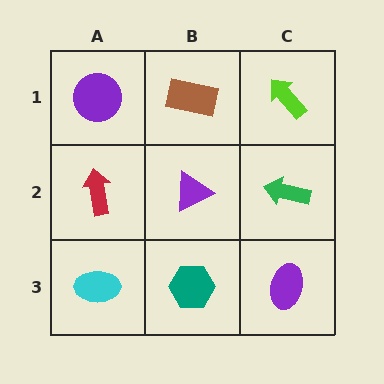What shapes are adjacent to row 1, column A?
A red arrow (row 2, column A), a brown rectangle (row 1, column B).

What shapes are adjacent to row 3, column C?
A green arrow (row 2, column C), a teal hexagon (row 3, column B).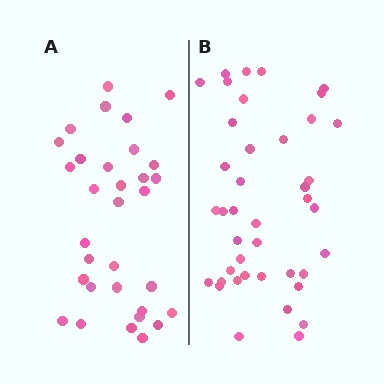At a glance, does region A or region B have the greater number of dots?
Region B (the right region) has more dots.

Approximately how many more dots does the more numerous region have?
Region B has roughly 8 or so more dots than region A.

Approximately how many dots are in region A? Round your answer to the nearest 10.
About 30 dots. (The exact count is 32, which rounds to 30.)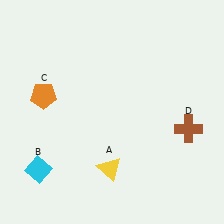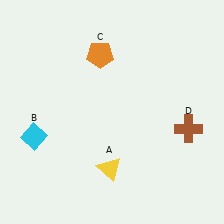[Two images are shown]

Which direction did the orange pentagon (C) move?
The orange pentagon (C) moved right.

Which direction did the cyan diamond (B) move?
The cyan diamond (B) moved up.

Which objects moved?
The objects that moved are: the cyan diamond (B), the orange pentagon (C).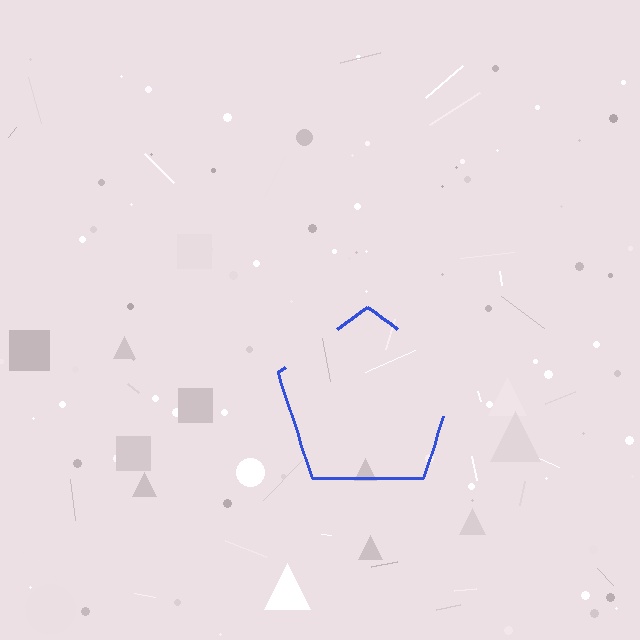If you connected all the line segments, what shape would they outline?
They would outline a pentagon.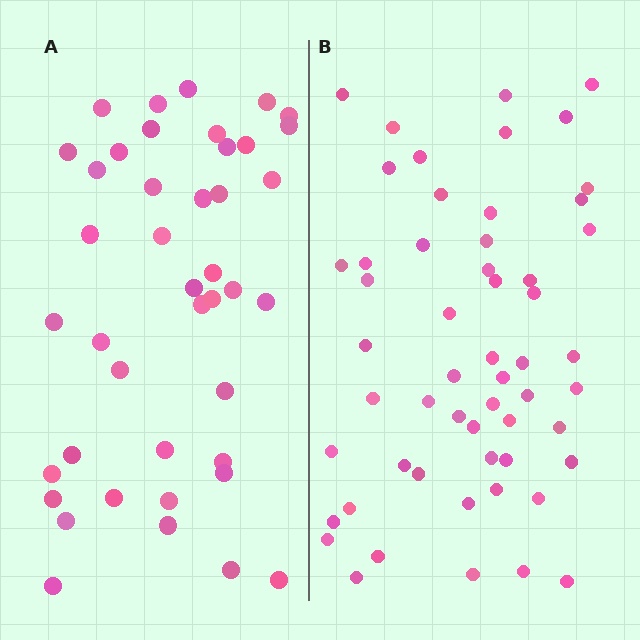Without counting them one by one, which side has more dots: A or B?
Region B (the right region) has more dots.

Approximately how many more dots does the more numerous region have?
Region B has approximately 15 more dots than region A.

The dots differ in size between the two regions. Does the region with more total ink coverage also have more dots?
No. Region A has more total ink coverage because its dots are larger, but region B actually contains more individual dots. Total area can be misleading — the number of items is what matters here.